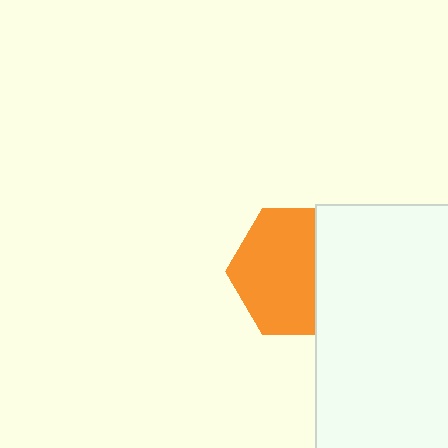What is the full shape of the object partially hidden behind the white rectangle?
The partially hidden object is an orange hexagon.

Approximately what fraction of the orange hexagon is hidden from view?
Roughly 34% of the orange hexagon is hidden behind the white rectangle.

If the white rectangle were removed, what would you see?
You would see the complete orange hexagon.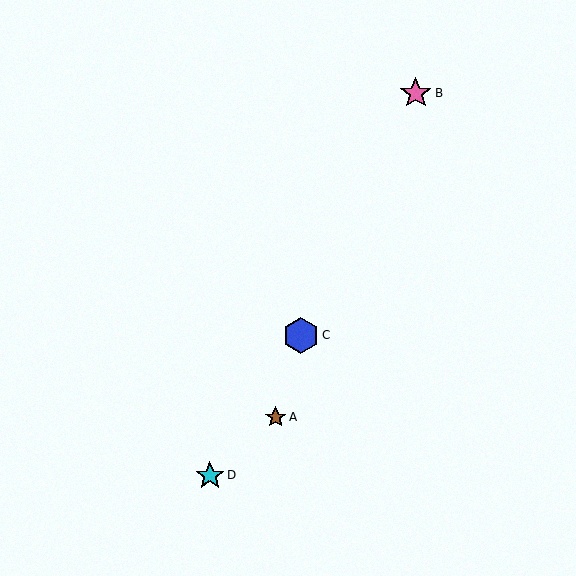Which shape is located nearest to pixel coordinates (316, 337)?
The blue hexagon (labeled C) at (301, 335) is nearest to that location.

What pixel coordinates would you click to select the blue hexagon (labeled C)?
Click at (301, 335) to select the blue hexagon C.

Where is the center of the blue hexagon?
The center of the blue hexagon is at (301, 335).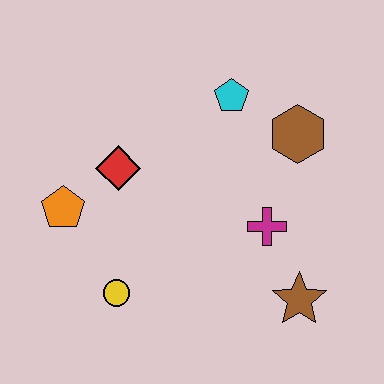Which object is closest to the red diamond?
The orange pentagon is closest to the red diamond.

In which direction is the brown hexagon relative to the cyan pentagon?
The brown hexagon is to the right of the cyan pentagon.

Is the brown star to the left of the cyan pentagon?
No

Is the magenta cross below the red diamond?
Yes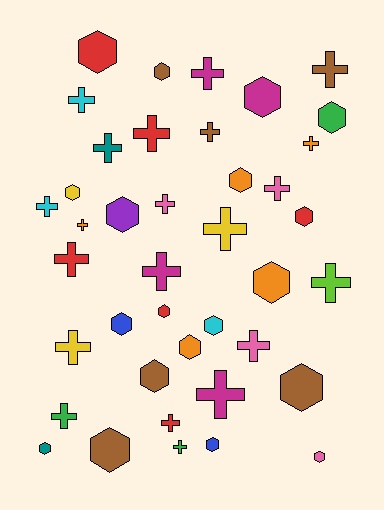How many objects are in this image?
There are 40 objects.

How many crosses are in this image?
There are 21 crosses.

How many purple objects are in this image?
There is 1 purple object.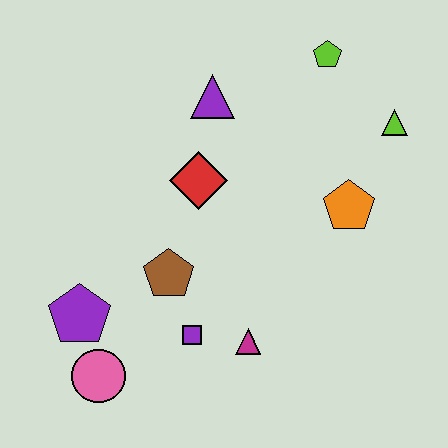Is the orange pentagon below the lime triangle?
Yes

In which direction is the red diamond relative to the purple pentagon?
The red diamond is above the purple pentagon.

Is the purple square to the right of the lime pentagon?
No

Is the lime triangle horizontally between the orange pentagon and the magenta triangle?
No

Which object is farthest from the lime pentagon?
The pink circle is farthest from the lime pentagon.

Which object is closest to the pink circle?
The purple pentagon is closest to the pink circle.